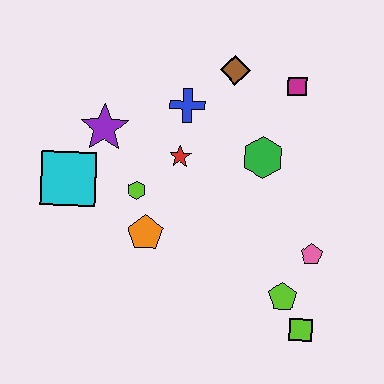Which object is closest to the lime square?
The lime pentagon is closest to the lime square.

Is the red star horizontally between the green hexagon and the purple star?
Yes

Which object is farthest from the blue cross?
The lime square is farthest from the blue cross.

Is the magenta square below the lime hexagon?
No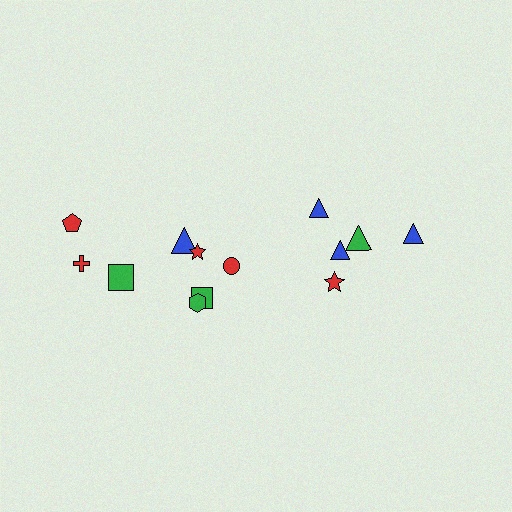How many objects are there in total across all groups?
There are 13 objects.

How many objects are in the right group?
There are 5 objects.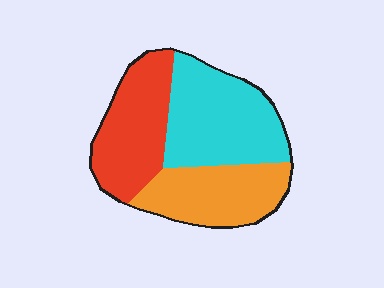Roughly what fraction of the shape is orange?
Orange takes up about one third (1/3) of the shape.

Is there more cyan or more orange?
Cyan.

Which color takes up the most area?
Cyan, at roughly 40%.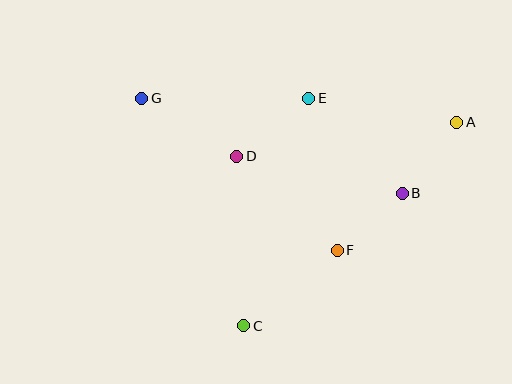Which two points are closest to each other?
Points B and F are closest to each other.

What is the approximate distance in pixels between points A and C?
The distance between A and C is approximately 295 pixels.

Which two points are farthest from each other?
Points A and G are farthest from each other.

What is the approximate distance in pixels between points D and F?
The distance between D and F is approximately 138 pixels.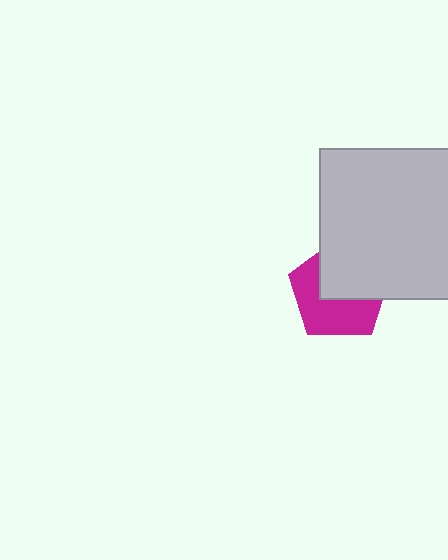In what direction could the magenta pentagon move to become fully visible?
The magenta pentagon could move toward the lower-left. That would shift it out from behind the light gray square entirely.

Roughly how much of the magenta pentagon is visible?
About half of it is visible (roughly 53%).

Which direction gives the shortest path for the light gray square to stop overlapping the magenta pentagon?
Moving toward the upper-right gives the shortest separation.